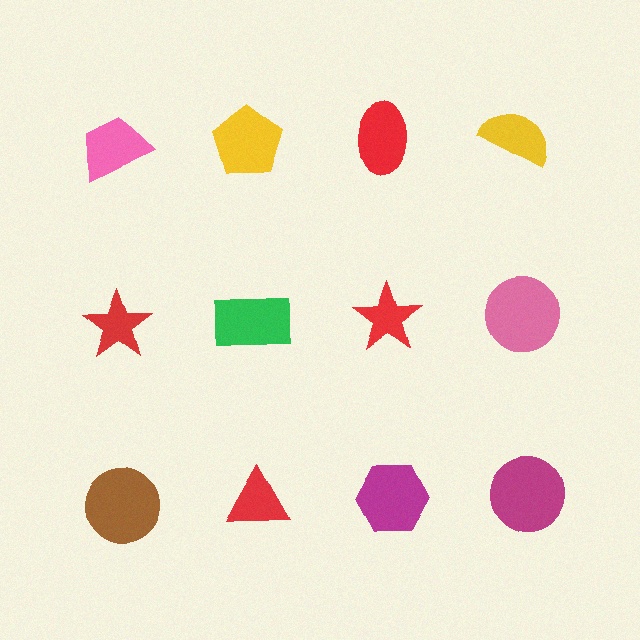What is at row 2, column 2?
A green rectangle.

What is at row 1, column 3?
A red ellipse.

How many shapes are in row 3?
4 shapes.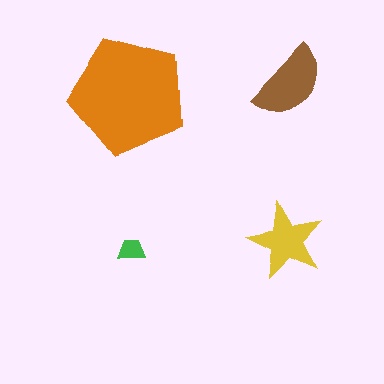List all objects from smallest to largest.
The green trapezoid, the yellow star, the brown semicircle, the orange pentagon.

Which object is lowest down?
The green trapezoid is bottommost.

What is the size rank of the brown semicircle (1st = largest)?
2nd.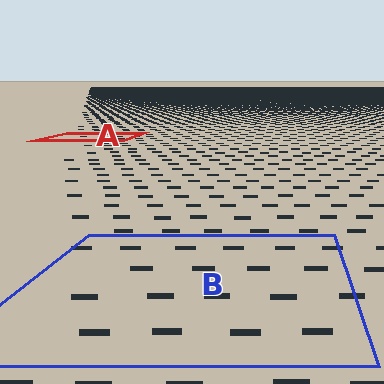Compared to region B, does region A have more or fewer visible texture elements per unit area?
Region A has more texture elements per unit area — they are packed more densely because it is farther away.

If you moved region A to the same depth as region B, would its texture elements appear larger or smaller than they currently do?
They would appear larger. At a closer depth, the same texture elements are projected at a bigger on-screen size.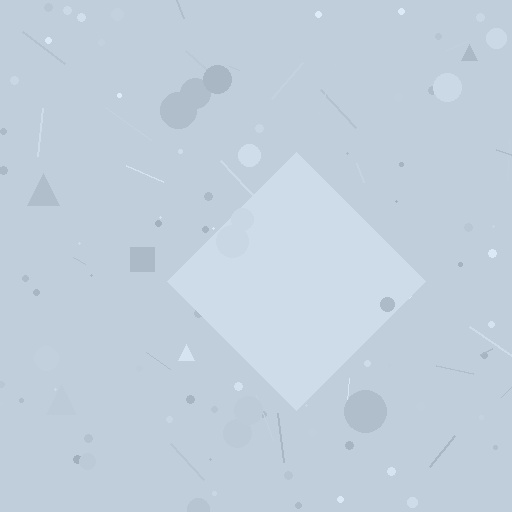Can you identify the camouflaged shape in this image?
The camouflaged shape is a diamond.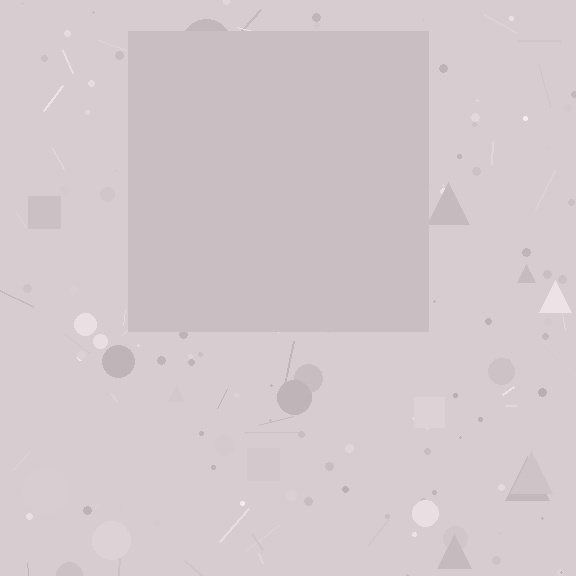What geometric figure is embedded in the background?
A square is embedded in the background.